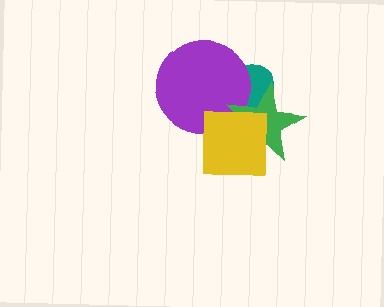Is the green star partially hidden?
Yes, it is partially covered by another shape.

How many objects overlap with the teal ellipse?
3 objects overlap with the teal ellipse.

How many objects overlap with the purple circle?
3 objects overlap with the purple circle.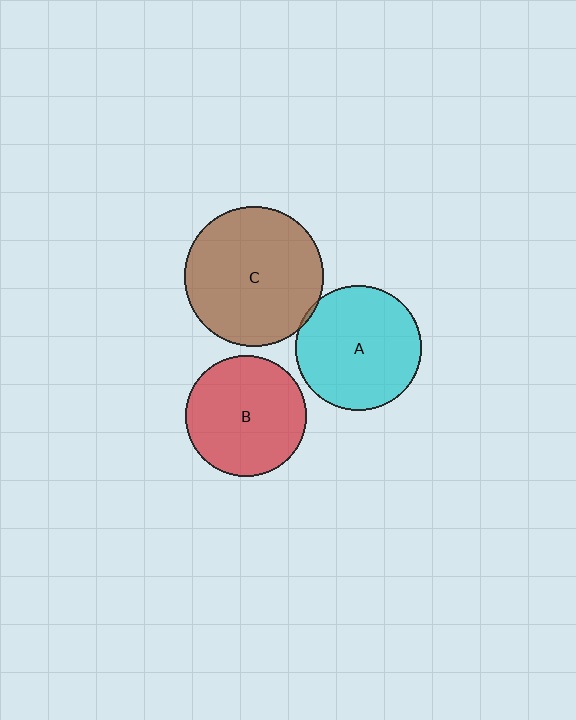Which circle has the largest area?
Circle C (brown).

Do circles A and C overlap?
Yes.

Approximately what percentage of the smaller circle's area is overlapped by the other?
Approximately 5%.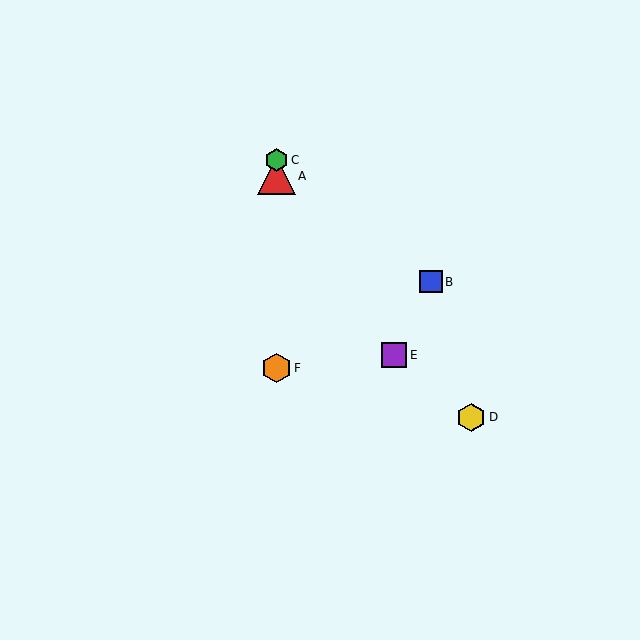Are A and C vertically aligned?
Yes, both are at x≈277.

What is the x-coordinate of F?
Object F is at x≈277.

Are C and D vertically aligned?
No, C is at x≈277 and D is at x≈471.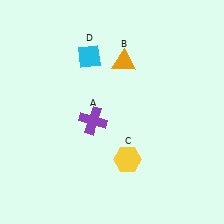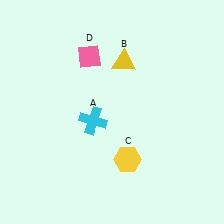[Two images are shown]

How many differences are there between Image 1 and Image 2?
There are 3 differences between the two images.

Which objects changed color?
A changed from purple to cyan. B changed from orange to yellow. D changed from cyan to pink.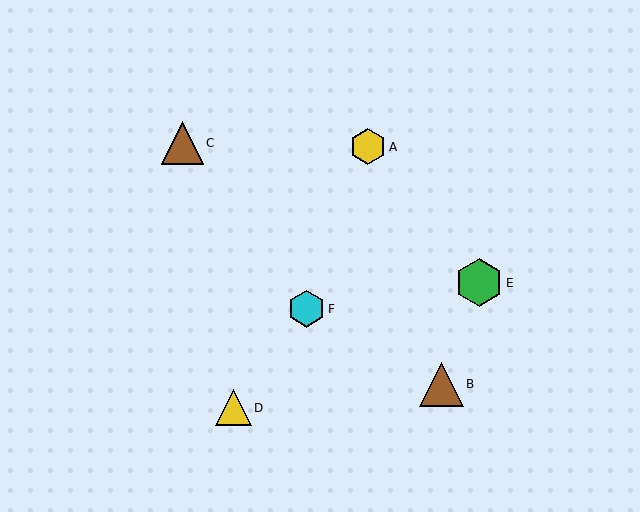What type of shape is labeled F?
Shape F is a cyan hexagon.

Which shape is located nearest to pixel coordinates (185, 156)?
The brown triangle (labeled C) at (182, 143) is nearest to that location.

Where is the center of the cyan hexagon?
The center of the cyan hexagon is at (306, 309).